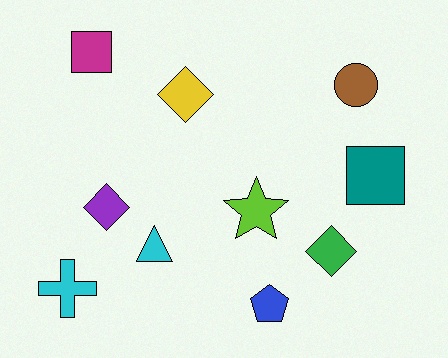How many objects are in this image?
There are 10 objects.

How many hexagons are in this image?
There are no hexagons.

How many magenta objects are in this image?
There is 1 magenta object.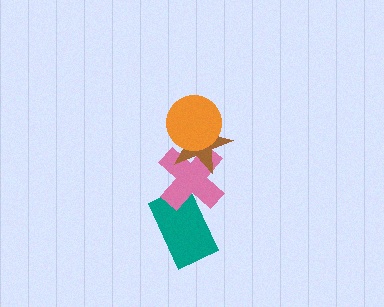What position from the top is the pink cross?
The pink cross is 3rd from the top.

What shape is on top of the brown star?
The orange circle is on top of the brown star.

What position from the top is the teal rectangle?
The teal rectangle is 4th from the top.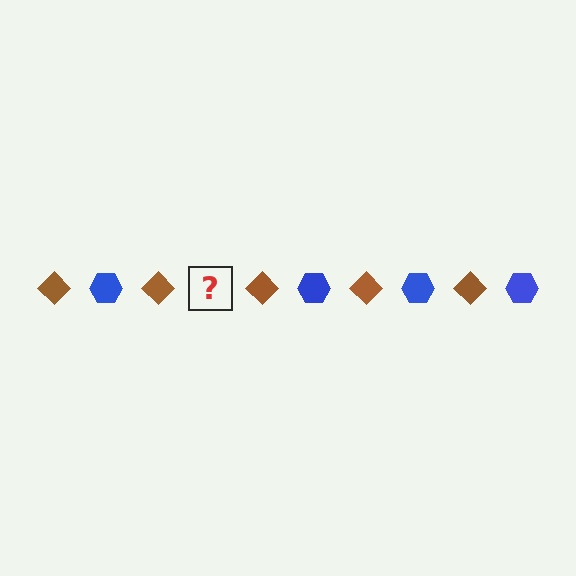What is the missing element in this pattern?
The missing element is a blue hexagon.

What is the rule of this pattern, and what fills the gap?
The rule is that the pattern alternates between brown diamond and blue hexagon. The gap should be filled with a blue hexagon.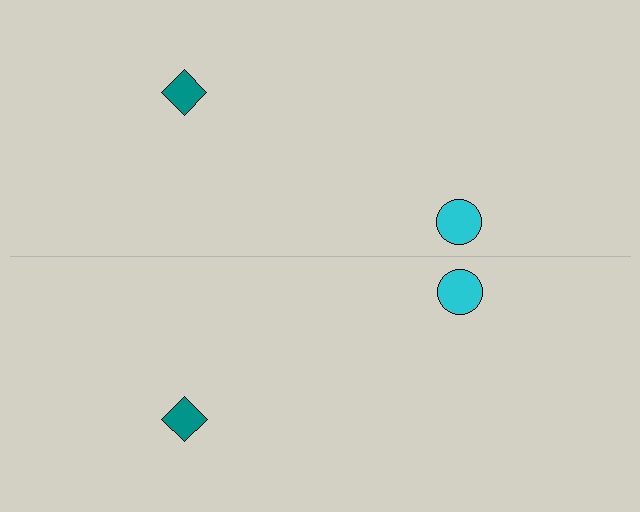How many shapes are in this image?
There are 4 shapes in this image.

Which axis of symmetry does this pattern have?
The pattern has a horizontal axis of symmetry running through the center of the image.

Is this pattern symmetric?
Yes, this pattern has bilateral (reflection) symmetry.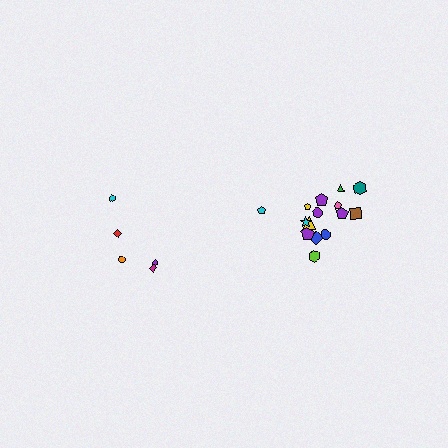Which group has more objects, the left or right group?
The right group.